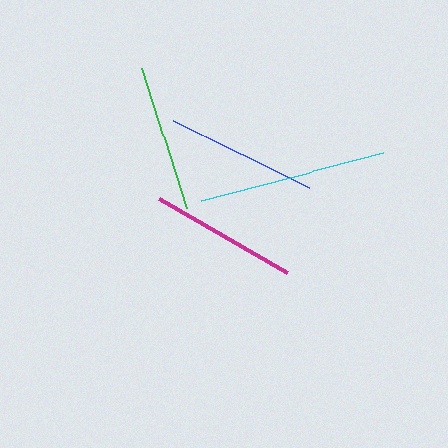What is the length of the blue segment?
The blue segment is approximately 150 pixels long.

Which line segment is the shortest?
The green line is the shortest at approximately 147 pixels.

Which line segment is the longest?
The cyan line is the longest at approximately 188 pixels.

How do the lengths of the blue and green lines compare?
The blue and green lines are approximately the same length.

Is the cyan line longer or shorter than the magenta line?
The cyan line is longer than the magenta line.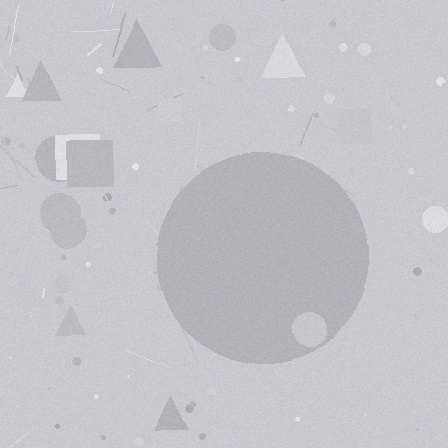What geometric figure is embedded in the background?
A circle is embedded in the background.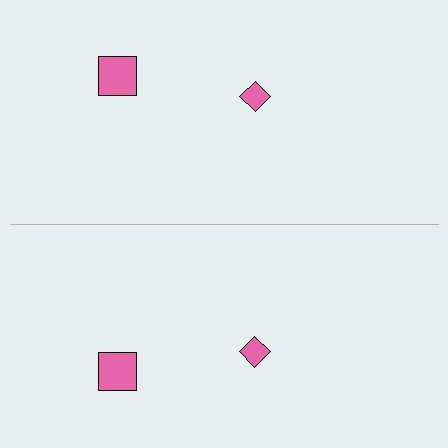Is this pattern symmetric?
Yes, this pattern has bilateral (reflection) symmetry.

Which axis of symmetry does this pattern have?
The pattern has a horizontal axis of symmetry running through the center of the image.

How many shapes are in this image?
There are 4 shapes in this image.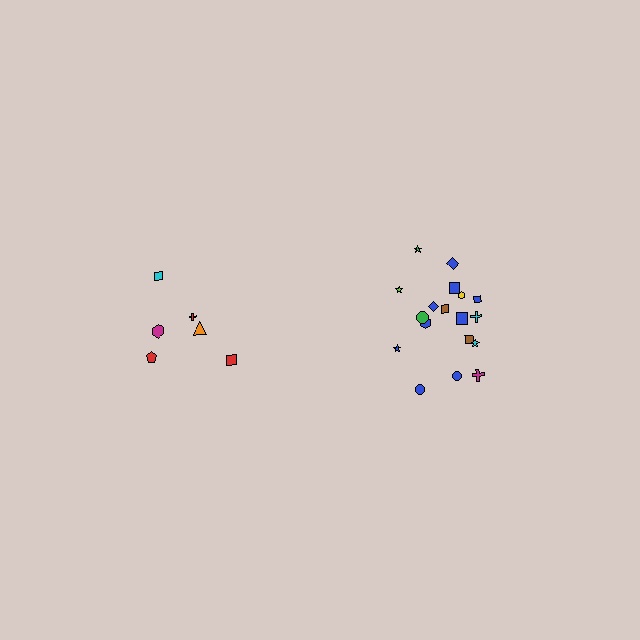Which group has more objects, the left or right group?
The right group.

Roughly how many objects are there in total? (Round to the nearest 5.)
Roughly 25 objects in total.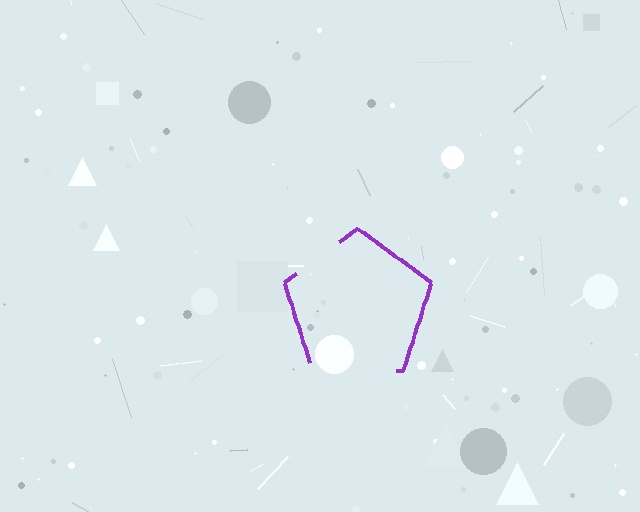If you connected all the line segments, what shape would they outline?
They would outline a pentagon.